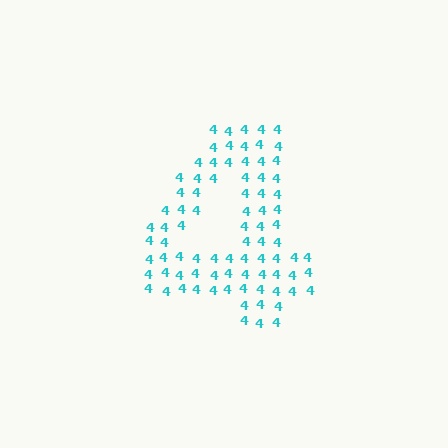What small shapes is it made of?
It is made of small digit 4's.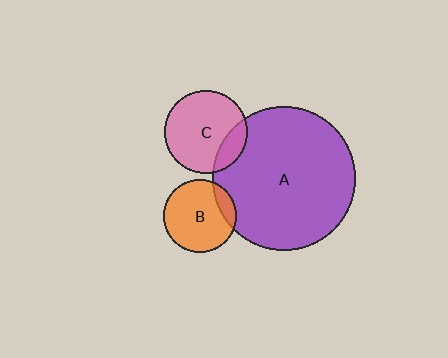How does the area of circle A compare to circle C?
Approximately 3.0 times.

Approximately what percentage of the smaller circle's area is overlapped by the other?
Approximately 20%.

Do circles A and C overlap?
Yes.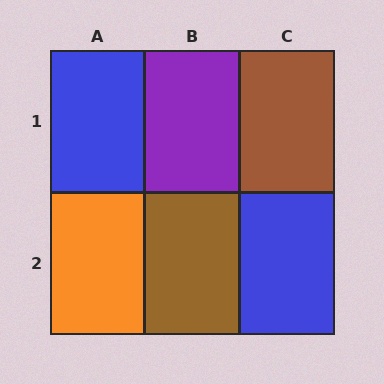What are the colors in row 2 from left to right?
Orange, brown, blue.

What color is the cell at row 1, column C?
Brown.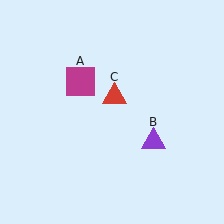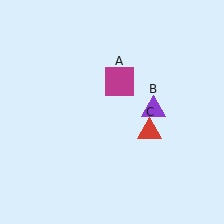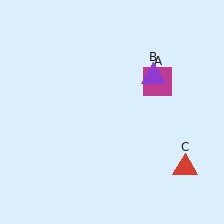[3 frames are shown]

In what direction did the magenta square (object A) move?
The magenta square (object A) moved right.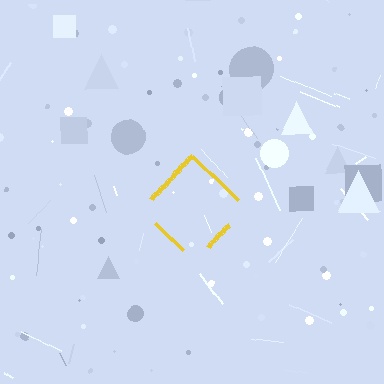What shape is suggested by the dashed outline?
The dashed outline suggests a diamond.